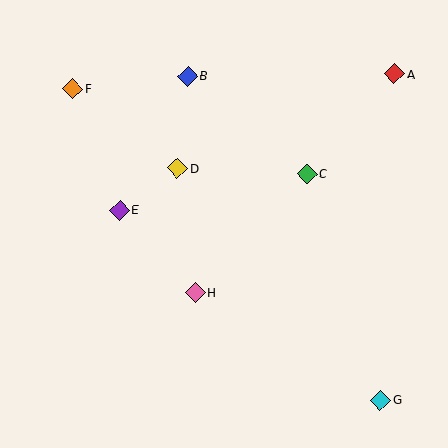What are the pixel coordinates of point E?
Point E is at (120, 210).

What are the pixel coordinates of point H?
Point H is at (195, 293).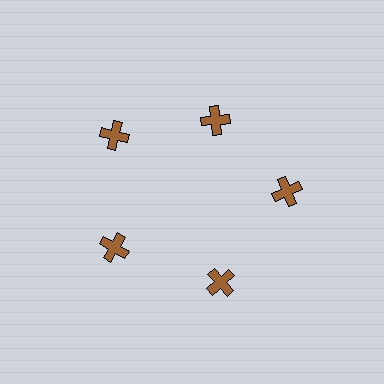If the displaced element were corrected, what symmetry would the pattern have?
It would have 5-fold rotational symmetry — the pattern would map onto itself every 72 degrees.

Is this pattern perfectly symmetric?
No. The 5 brown crosses are arranged in a ring, but one element near the 1 o'clock position is pulled inward toward the center, breaking the 5-fold rotational symmetry.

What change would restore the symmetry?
The symmetry would be restored by moving it outward, back onto the ring so that all 5 crosses sit at equal angles and equal distance from the center.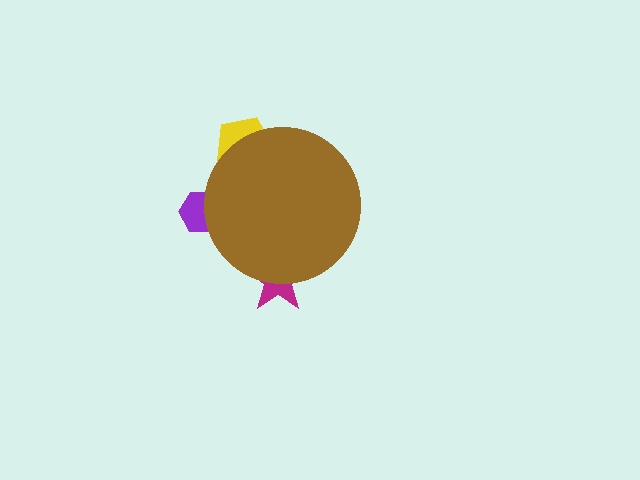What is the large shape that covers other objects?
A brown circle.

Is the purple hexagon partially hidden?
Yes, the purple hexagon is partially hidden behind the brown circle.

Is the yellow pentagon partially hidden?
Yes, the yellow pentagon is partially hidden behind the brown circle.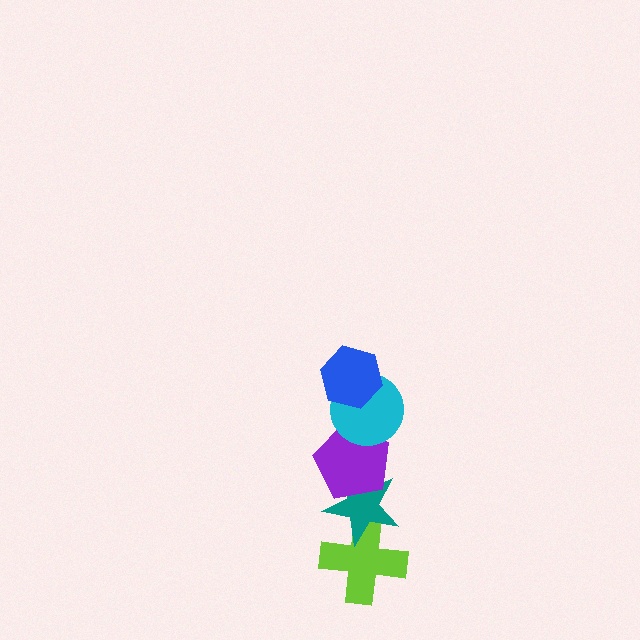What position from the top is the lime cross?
The lime cross is 5th from the top.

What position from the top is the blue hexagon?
The blue hexagon is 1st from the top.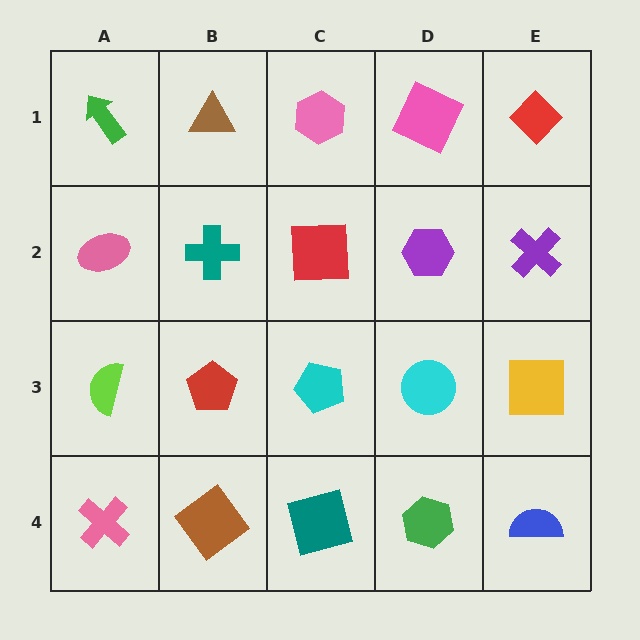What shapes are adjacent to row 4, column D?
A cyan circle (row 3, column D), a teal square (row 4, column C), a blue semicircle (row 4, column E).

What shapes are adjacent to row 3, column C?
A red square (row 2, column C), a teal square (row 4, column C), a red pentagon (row 3, column B), a cyan circle (row 3, column D).